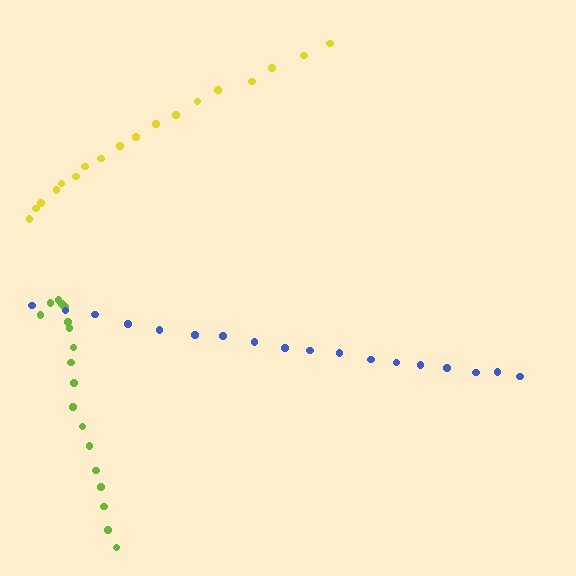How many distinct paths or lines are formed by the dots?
There are 3 distinct paths.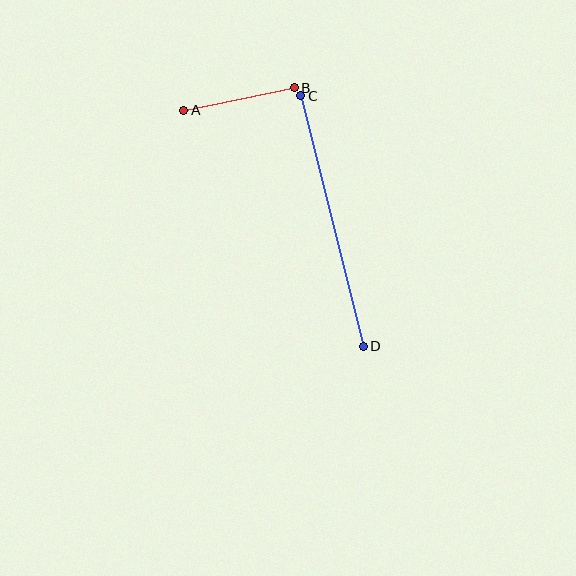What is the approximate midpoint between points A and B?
The midpoint is at approximately (239, 99) pixels.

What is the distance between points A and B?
The distance is approximately 113 pixels.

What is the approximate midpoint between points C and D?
The midpoint is at approximately (332, 221) pixels.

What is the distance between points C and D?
The distance is approximately 258 pixels.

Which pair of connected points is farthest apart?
Points C and D are farthest apart.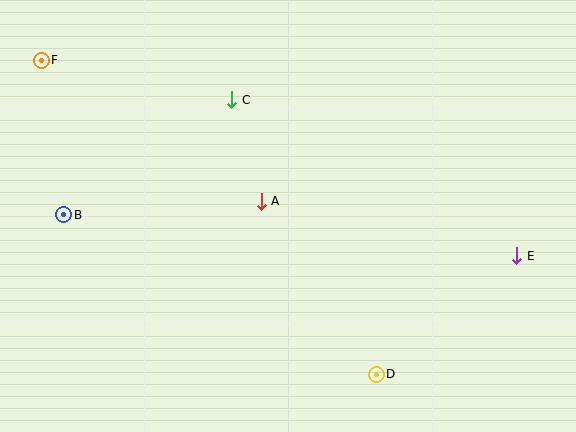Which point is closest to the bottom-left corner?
Point B is closest to the bottom-left corner.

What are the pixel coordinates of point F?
Point F is at (41, 60).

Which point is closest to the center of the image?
Point A at (261, 201) is closest to the center.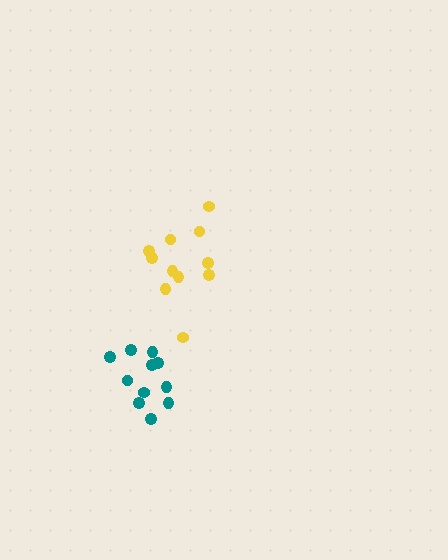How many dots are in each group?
Group 1: 11 dots, Group 2: 11 dots (22 total).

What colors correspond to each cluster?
The clusters are colored: yellow, teal.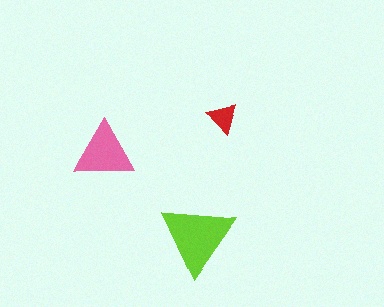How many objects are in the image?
There are 3 objects in the image.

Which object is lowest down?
The lime triangle is bottommost.